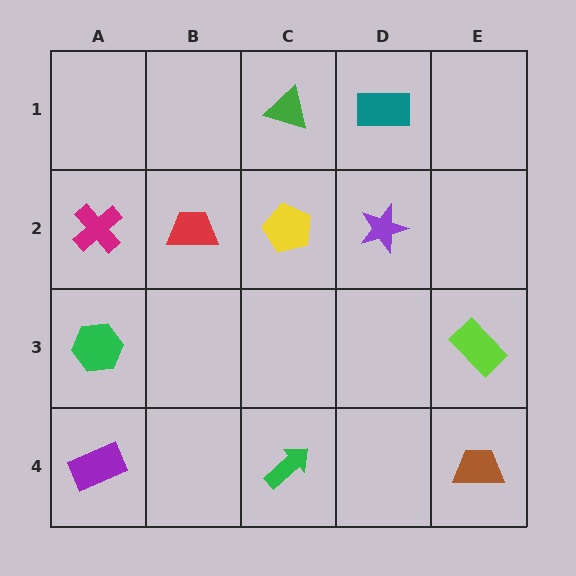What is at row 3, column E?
A lime rectangle.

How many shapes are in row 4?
3 shapes.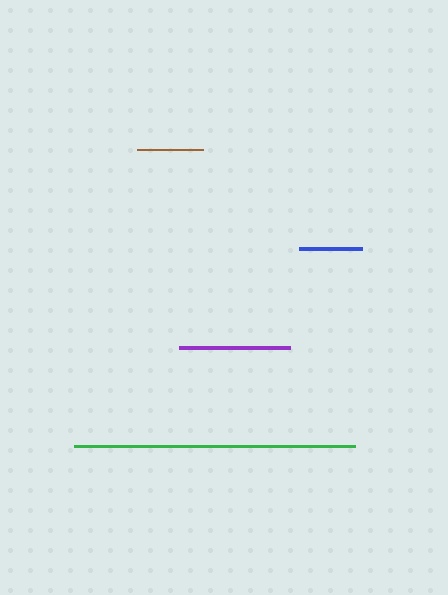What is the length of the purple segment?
The purple segment is approximately 111 pixels long.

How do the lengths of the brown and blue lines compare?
The brown and blue lines are approximately the same length.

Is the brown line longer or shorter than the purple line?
The purple line is longer than the brown line.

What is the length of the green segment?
The green segment is approximately 281 pixels long.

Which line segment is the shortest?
The blue line is the shortest at approximately 63 pixels.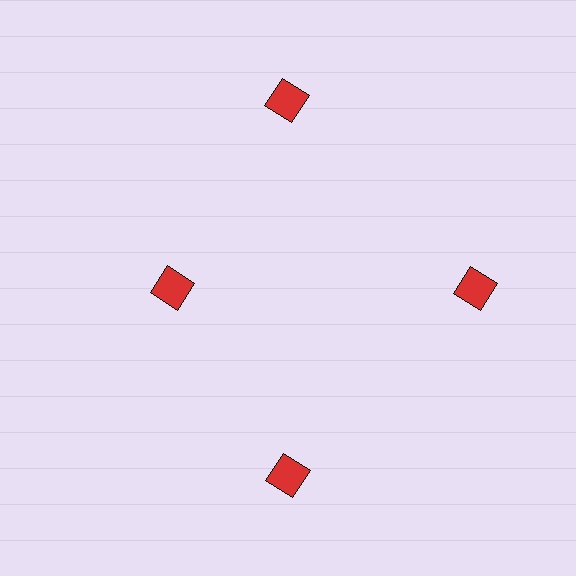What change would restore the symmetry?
The symmetry would be restored by moving it outward, back onto the ring so that all 4 diamonds sit at equal angles and equal distance from the center.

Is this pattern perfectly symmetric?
No. The 4 red diamonds are arranged in a ring, but one element near the 9 o'clock position is pulled inward toward the center, breaking the 4-fold rotational symmetry.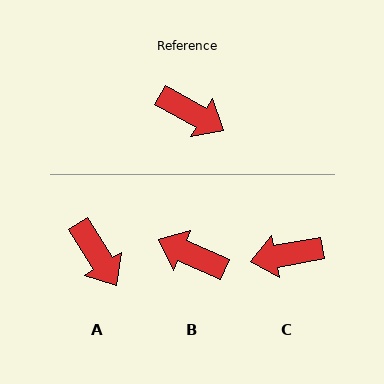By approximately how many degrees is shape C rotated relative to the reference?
Approximately 140 degrees clockwise.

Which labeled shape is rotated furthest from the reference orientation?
B, about 175 degrees away.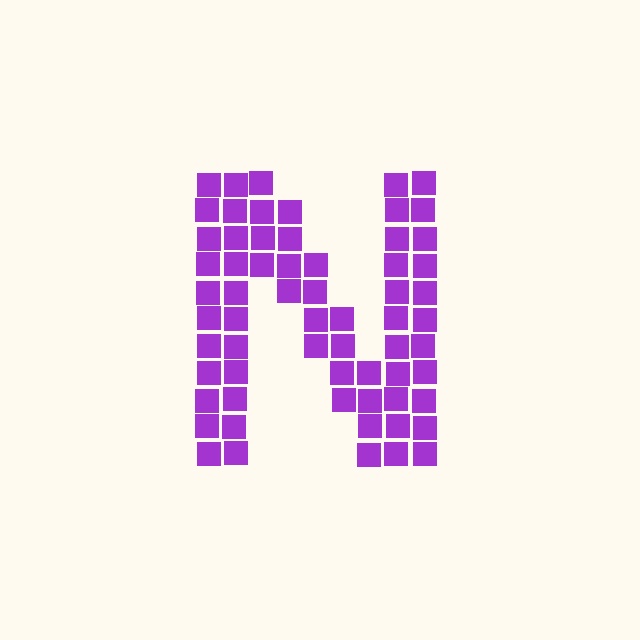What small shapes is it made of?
It is made of small squares.